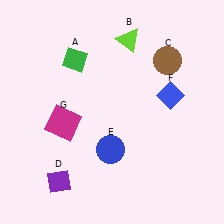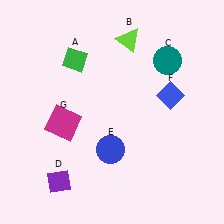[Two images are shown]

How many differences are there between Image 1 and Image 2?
There is 1 difference between the two images.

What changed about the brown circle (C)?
In Image 1, C is brown. In Image 2, it changed to teal.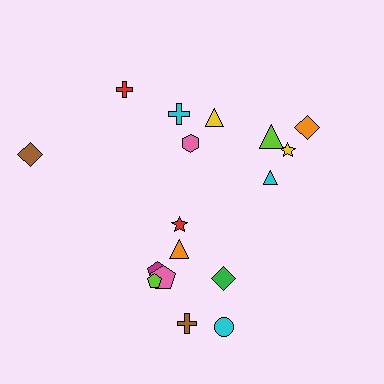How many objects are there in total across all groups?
There are 17 objects.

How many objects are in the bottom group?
There are 8 objects.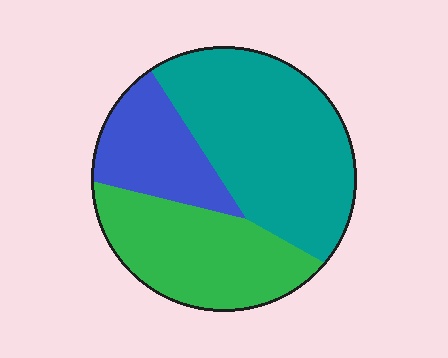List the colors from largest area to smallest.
From largest to smallest: teal, green, blue.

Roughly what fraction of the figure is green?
Green covers around 30% of the figure.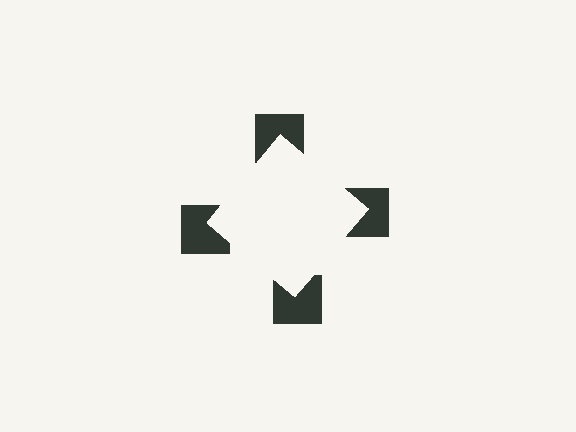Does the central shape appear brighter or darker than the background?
It typically appears slightly brighter than the background, even though no actual brightness change is drawn.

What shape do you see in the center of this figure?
An illusory square — its edges are inferred from the aligned wedge cuts in the notched squares, not physically drawn.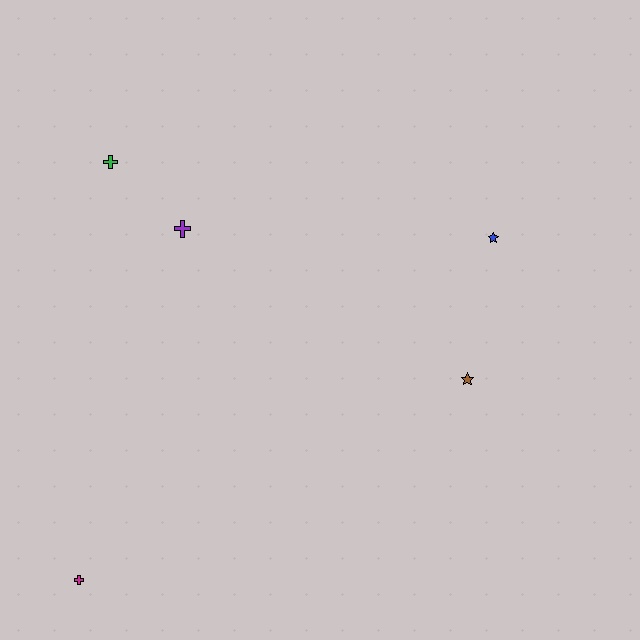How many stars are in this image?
There are 2 stars.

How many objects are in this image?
There are 5 objects.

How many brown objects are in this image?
There is 1 brown object.